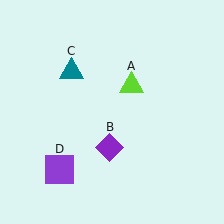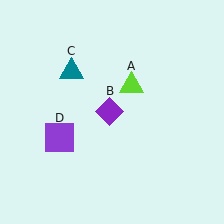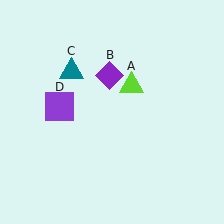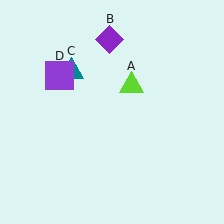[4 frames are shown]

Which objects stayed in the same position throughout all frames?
Lime triangle (object A) and teal triangle (object C) remained stationary.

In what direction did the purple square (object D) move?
The purple square (object D) moved up.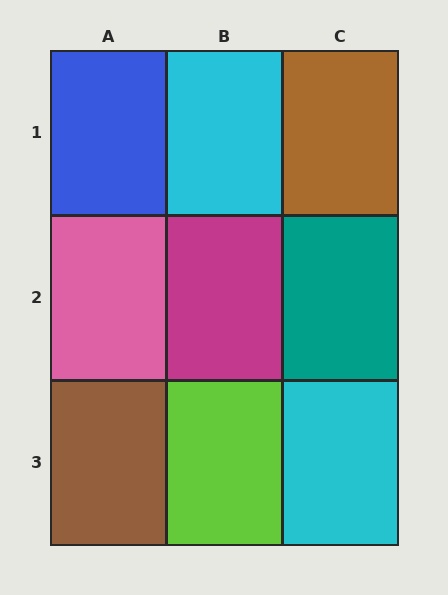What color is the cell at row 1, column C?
Brown.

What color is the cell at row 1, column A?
Blue.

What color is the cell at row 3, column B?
Lime.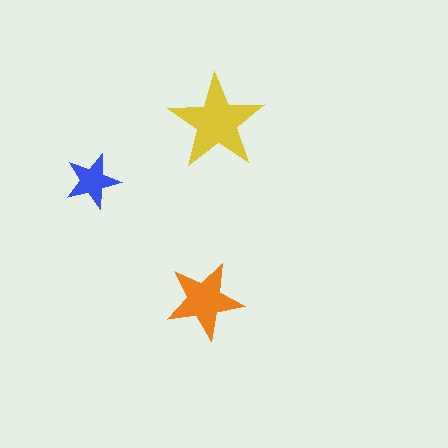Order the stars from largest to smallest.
the yellow one, the orange one, the blue one.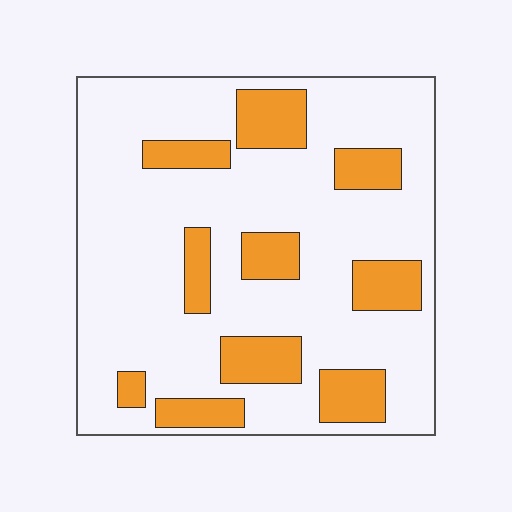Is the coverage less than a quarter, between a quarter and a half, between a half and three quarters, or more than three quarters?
Less than a quarter.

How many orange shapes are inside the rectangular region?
10.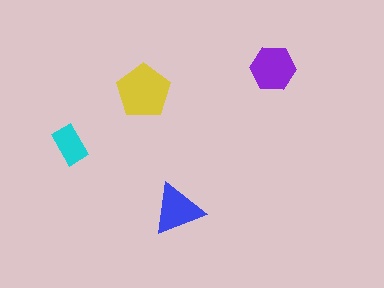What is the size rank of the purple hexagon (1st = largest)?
2nd.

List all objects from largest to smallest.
The yellow pentagon, the purple hexagon, the blue triangle, the cyan rectangle.